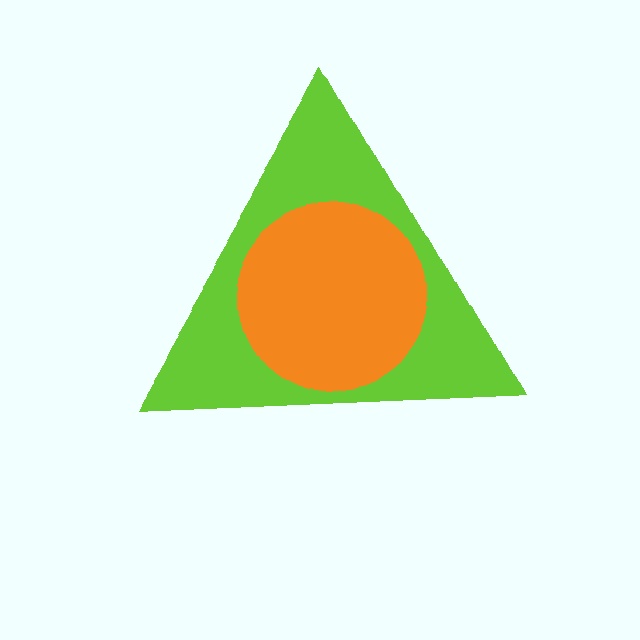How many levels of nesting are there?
2.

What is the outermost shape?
The lime triangle.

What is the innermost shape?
The orange circle.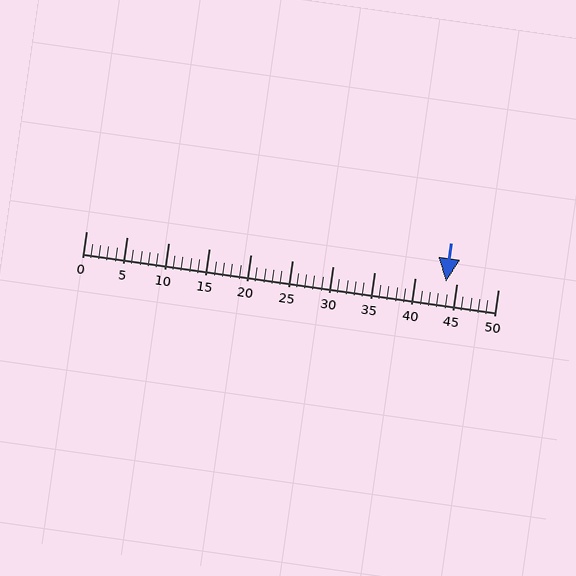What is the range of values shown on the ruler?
The ruler shows values from 0 to 50.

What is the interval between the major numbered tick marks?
The major tick marks are spaced 5 units apart.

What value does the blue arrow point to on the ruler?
The blue arrow points to approximately 44.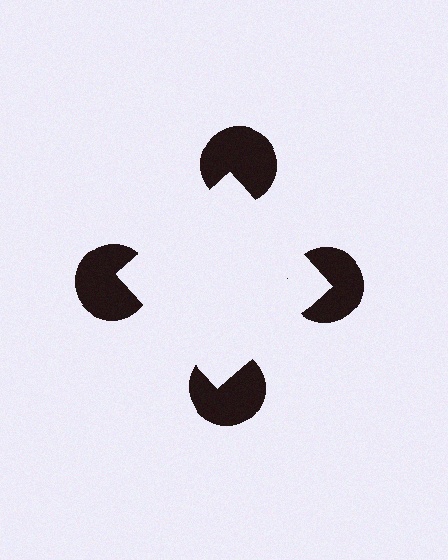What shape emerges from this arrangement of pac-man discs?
An illusory square — its edges are inferred from the aligned wedge cuts in the pac-man discs, not physically drawn.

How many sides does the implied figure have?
4 sides.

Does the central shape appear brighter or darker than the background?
It typically appears slightly brighter than the background, even though no actual brightness change is drawn.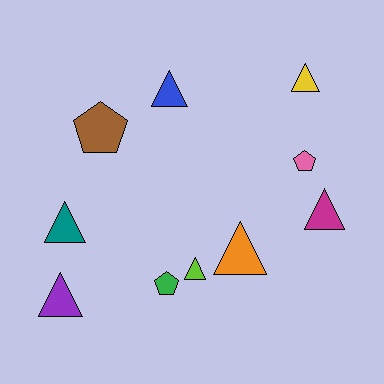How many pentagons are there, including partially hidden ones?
There are 3 pentagons.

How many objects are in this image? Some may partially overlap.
There are 10 objects.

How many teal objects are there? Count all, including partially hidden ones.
There is 1 teal object.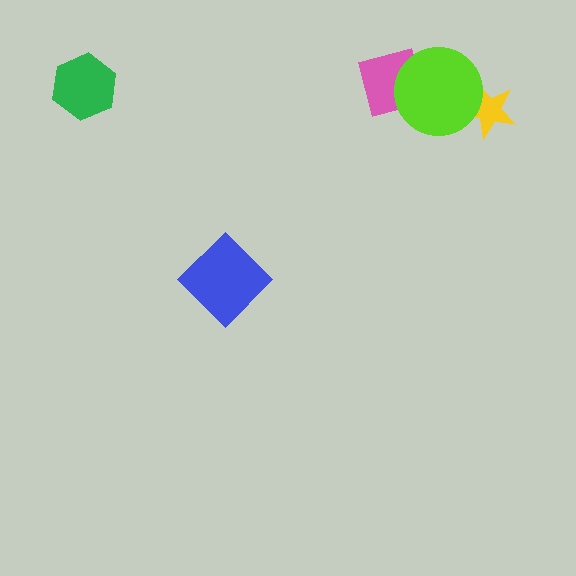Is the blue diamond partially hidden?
No, no other shape covers it.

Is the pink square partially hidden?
Yes, it is partially covered by another shape.